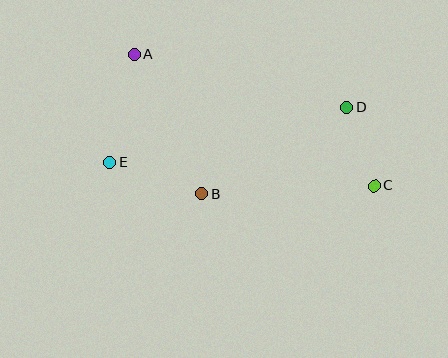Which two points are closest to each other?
Points C and D are closest to each other.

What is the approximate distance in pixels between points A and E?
The distance between A and E is approximately 111 pixels.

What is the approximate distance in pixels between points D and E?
The distance between D and E is approximately 243 pixels.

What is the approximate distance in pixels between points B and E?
The distance between B and E is approximately 97 pixels.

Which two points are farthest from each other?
Points A and C are farthest from each other.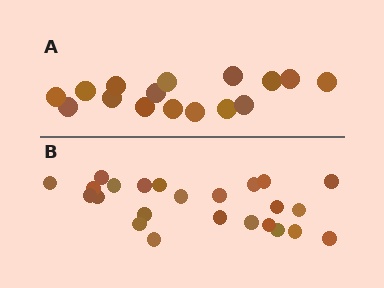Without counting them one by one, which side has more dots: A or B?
Region B (the bottom region) has more dots.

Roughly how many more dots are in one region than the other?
Region B has roughly 8 or so more dots than region A.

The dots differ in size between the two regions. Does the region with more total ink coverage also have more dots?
No. Region A has more total ink coverage because its dots are larger, but region B actually contains more individual dots. Total area can be misleading — the number of items is what matters here.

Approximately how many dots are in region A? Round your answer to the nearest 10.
About 20 dots. (The exact count is 16, which rounds to 20.)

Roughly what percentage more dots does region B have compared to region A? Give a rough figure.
About 50% more.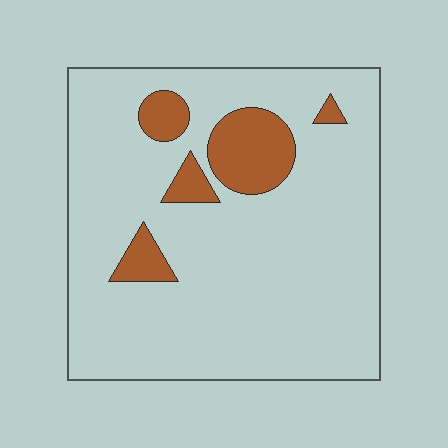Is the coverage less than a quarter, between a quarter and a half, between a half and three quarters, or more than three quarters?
Less than a quarter.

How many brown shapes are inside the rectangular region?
5.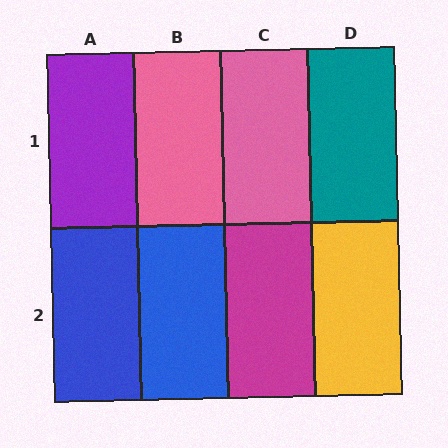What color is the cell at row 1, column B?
Pink.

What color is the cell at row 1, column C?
Pink.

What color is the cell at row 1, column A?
Purple.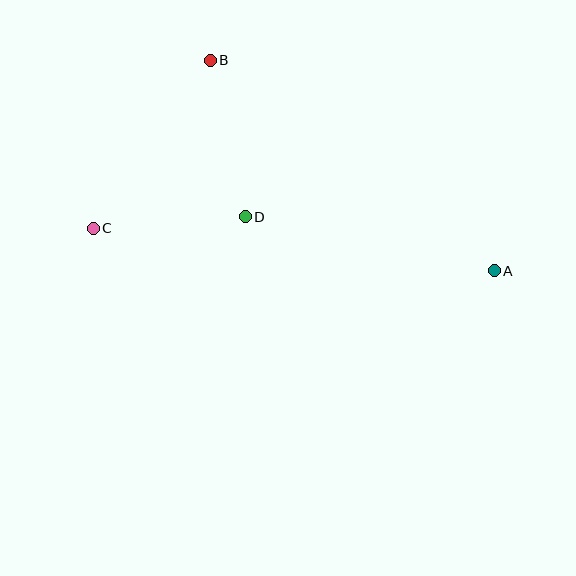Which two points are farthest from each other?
Points A and C are farthest from each other.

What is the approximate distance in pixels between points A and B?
The distance between A and B is approximately 353 pixels.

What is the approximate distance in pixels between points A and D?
The distance between A and D is approximately 255 pixels.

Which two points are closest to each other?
Points C and D are closest to each other.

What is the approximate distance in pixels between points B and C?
The distance between B and C is approximately 205 pixels.